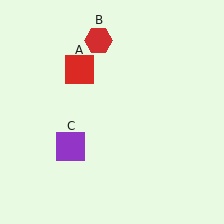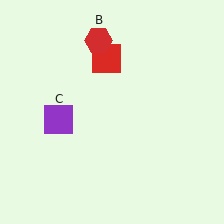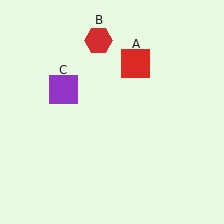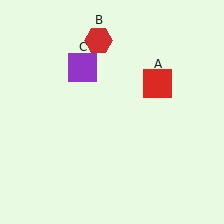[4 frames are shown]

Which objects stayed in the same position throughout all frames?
Red hexagon (object B) remained stationary.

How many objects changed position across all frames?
2 objects changed position: red square (object A), purple square (object C).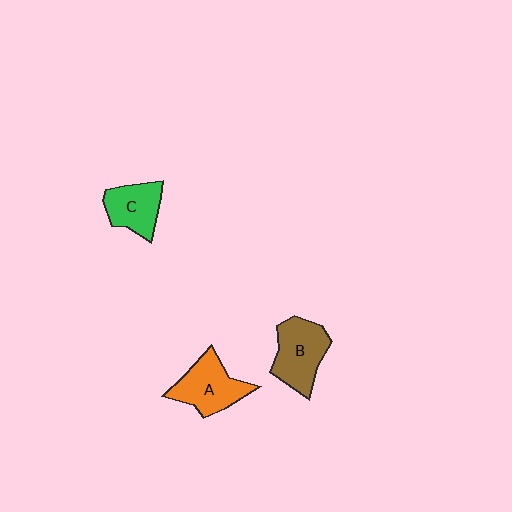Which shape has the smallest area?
Shape C (green).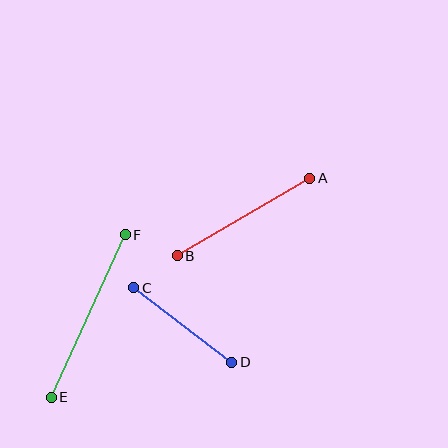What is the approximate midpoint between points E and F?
The midpoint is at approximately (88, 316) pixels.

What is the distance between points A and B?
The distance is approximately 154 pixels.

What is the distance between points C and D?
The distance is approximately 123 pixels.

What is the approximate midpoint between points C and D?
The midpoint is at approximately (183, 325) pixels.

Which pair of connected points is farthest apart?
Points E and F are farthest apart.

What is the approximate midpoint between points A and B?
The midpoint is at approximately (244, 217) pixels.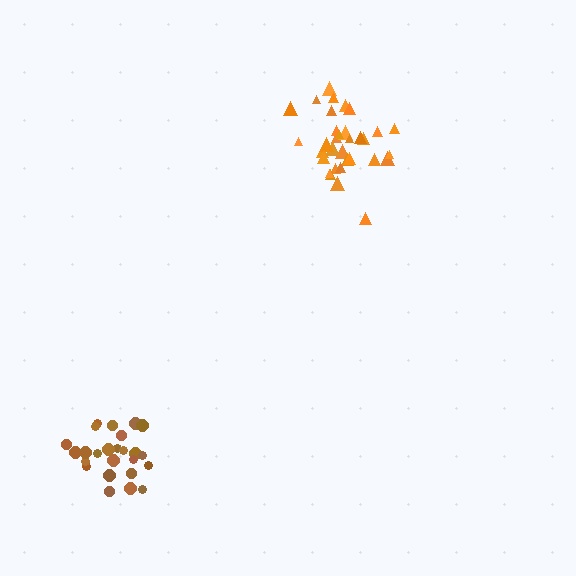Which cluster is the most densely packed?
Brown.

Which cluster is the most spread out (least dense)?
Orange.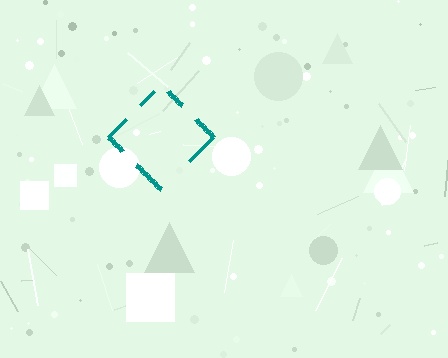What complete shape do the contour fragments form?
The contour fragments form a diamond.